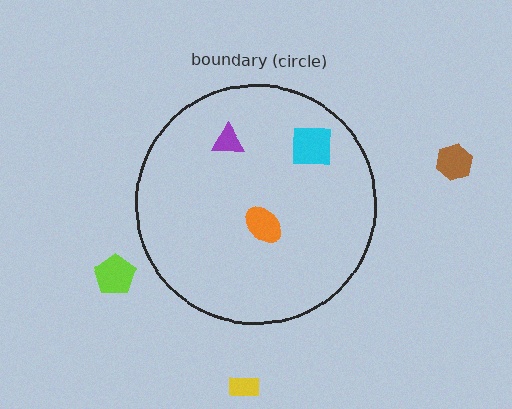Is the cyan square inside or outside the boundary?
Inside.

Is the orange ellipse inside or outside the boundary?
Inside.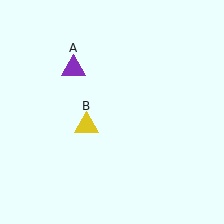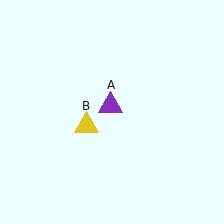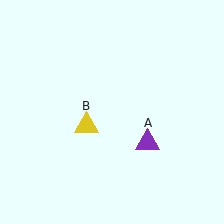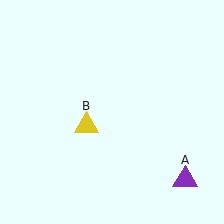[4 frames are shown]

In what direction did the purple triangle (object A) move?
The purple triangle (object A) moved down and to the right.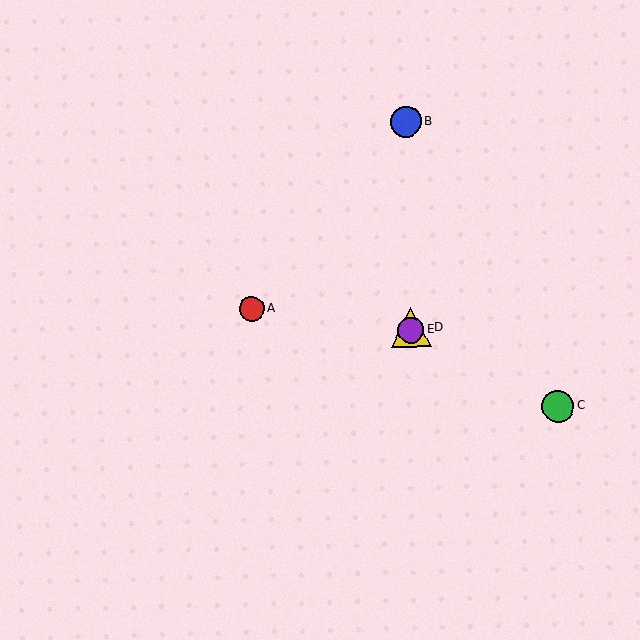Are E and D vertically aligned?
Yes, both are at x≈411.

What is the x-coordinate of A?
Object A is at x≈252.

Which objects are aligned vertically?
Objects B, D, E are aligned vertically.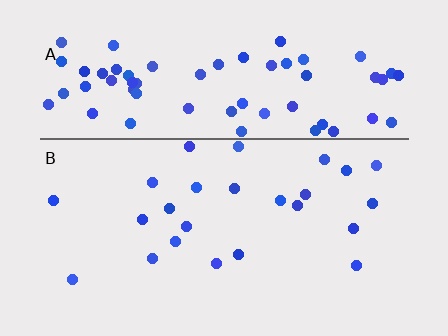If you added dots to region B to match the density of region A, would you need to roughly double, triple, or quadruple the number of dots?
Approximately triple.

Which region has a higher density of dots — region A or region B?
A (the top).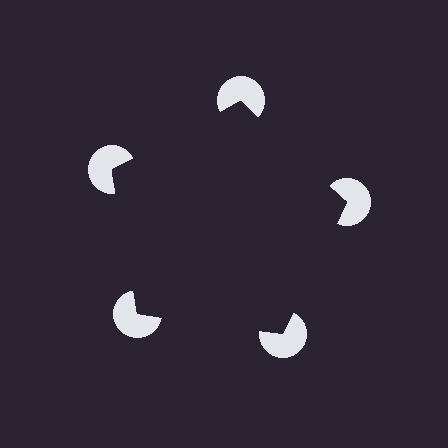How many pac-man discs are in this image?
There are 5 — one at each vertex of the illusory pentagon.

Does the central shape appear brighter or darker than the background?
It typically appears slightly darker than the background, even though no actual brightness change is drawn.